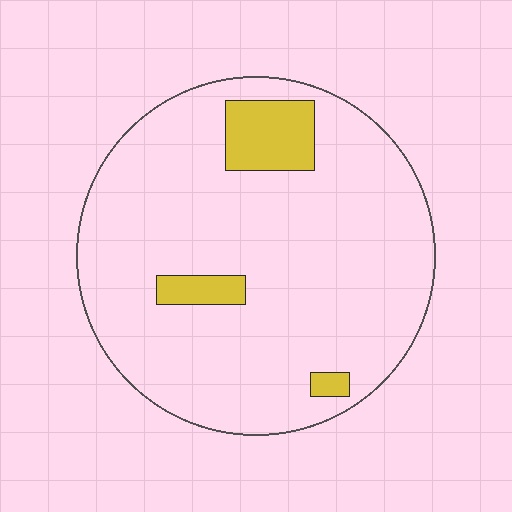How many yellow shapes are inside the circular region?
3.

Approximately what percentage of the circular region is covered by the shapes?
Approximately 10%.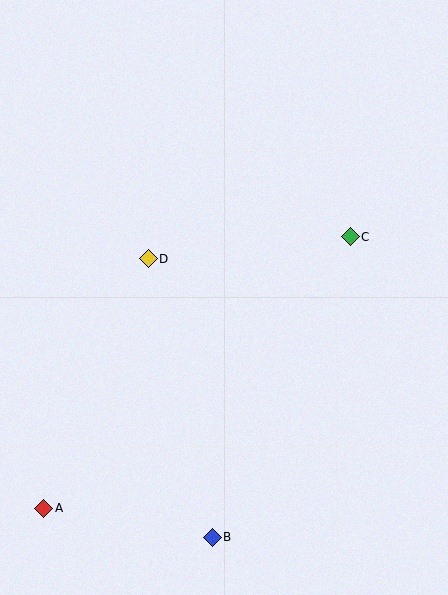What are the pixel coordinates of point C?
Point C is at (350, 237).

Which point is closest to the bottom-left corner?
Point A is closest to the bottom-left corner.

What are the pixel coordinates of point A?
Point A is at (44, 508).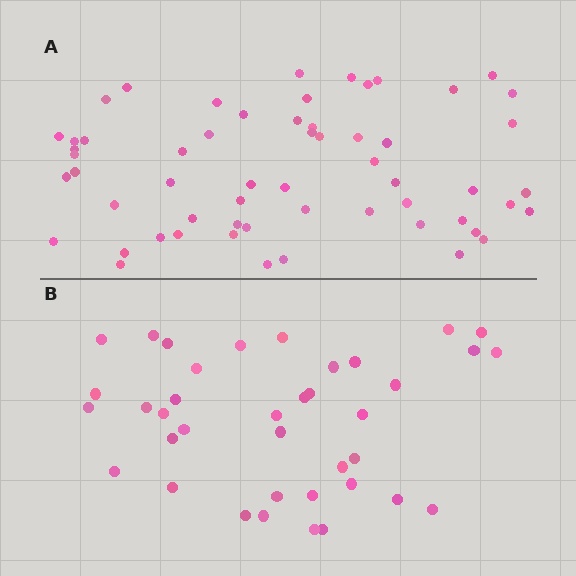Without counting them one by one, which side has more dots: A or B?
Region A (the top region) has more dots.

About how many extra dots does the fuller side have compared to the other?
Region A has approximately 20 more dots than region B.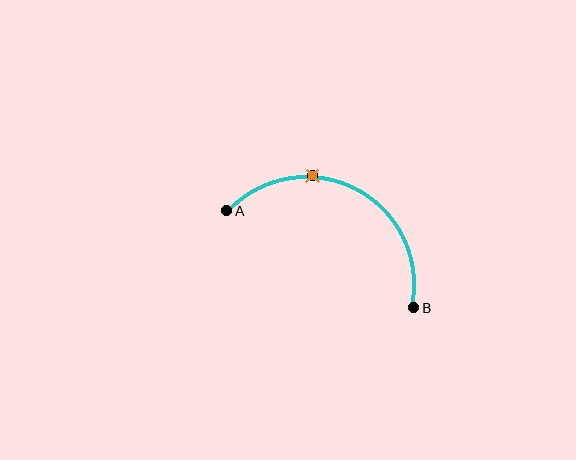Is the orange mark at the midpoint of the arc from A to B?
No. The orange mark lies on the arc but is closer to endpoint A. The arc midpoint would be at the point on the curve equidistant along the arc from both A and B.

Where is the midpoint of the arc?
The arc midpoint is the point on the curve farthest from the straight line joining A and B. It sits above that line.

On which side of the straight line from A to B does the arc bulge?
The arc bulges above the straight line connecting A and B.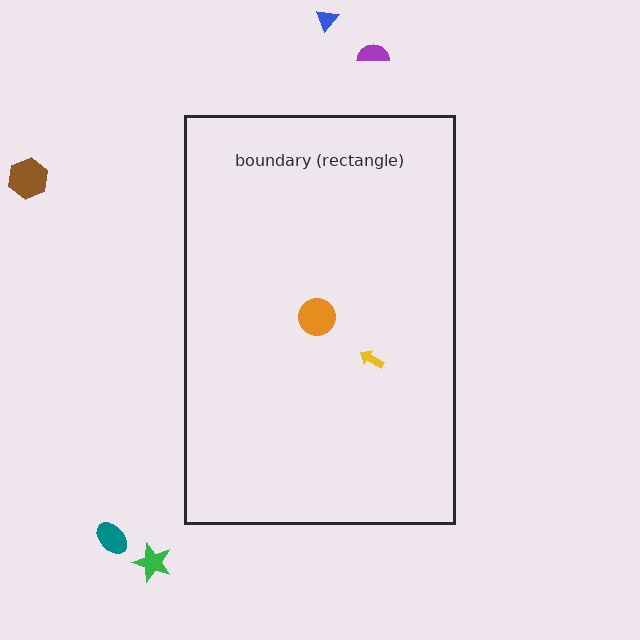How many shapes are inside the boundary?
2 inside, 5 outside.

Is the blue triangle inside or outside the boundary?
Outside.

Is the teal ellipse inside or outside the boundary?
Outside.